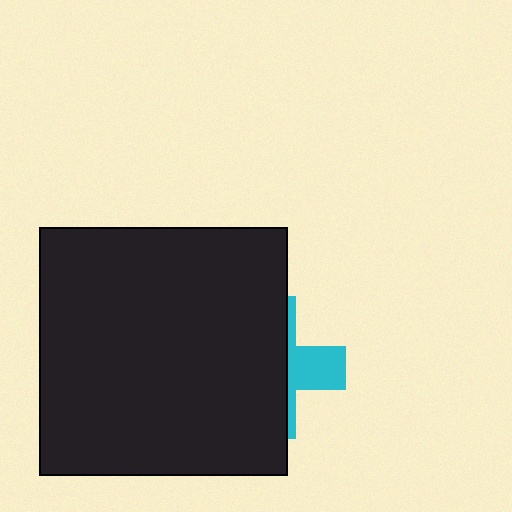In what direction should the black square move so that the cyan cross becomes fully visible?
The black square should move left. That is the shortest direction to clear the overlap and leave the cyan cross fully visible.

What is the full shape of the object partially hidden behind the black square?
The partially hidden object is a cyan cross.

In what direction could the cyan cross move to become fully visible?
The cyan cross could move right. That would shift it out from behind the black square entirely.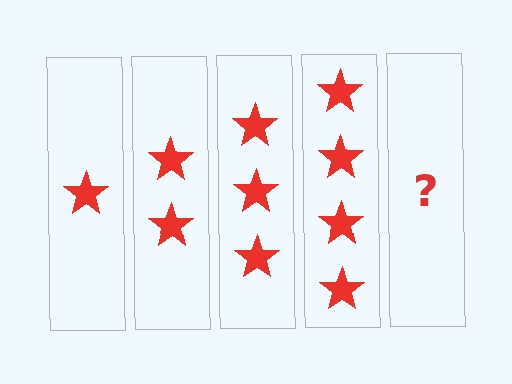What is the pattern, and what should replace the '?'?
The pattern is that each step adds one more star. The '?' should be 5 stars.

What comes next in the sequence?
The next element should be 5 stars.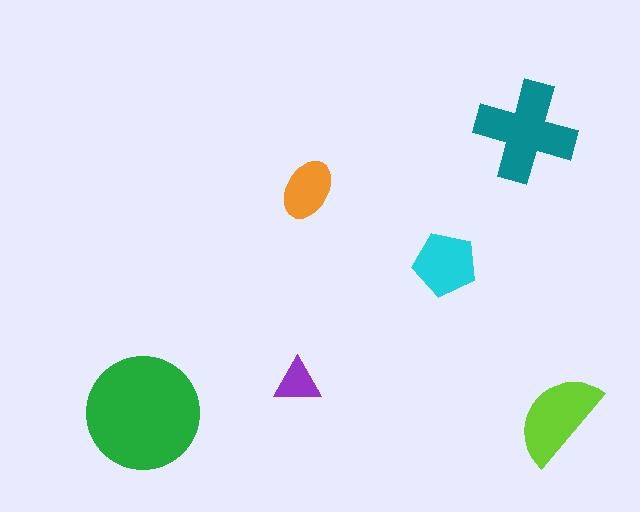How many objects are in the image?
There are 6 objects in the image.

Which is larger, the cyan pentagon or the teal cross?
The teal cross.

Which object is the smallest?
The purple triangle.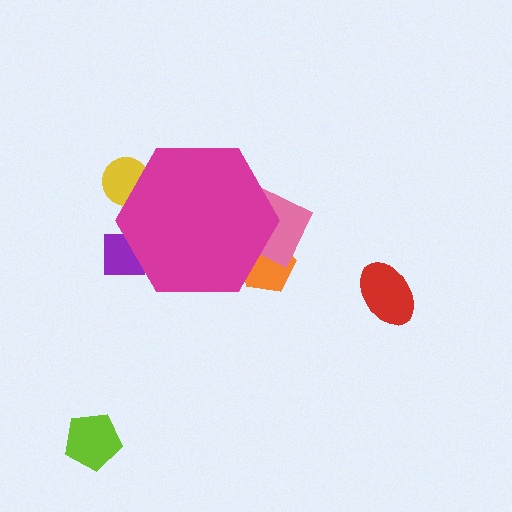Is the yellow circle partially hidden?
Yes, the yellow circle is partially hidden behind the magenta hexagon.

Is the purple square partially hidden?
Yes, the purple square is partially hidden behind the magenta hexagon.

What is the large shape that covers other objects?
A magenta hexagon.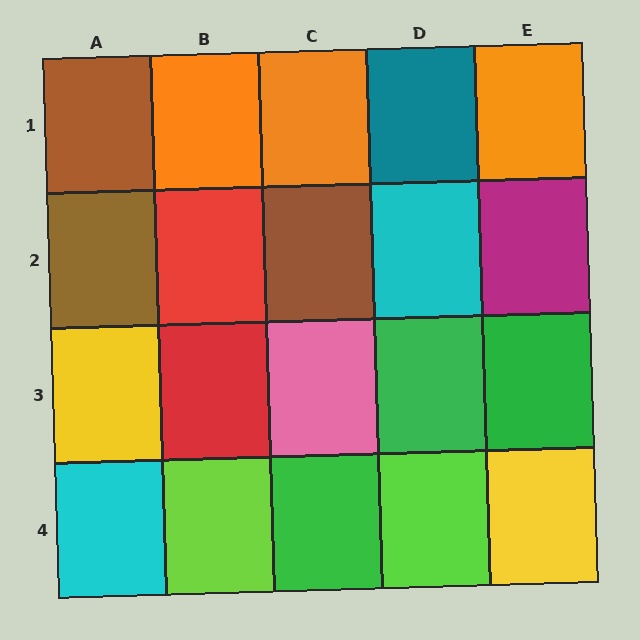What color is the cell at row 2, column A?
Brown.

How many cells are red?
2 cells are red.